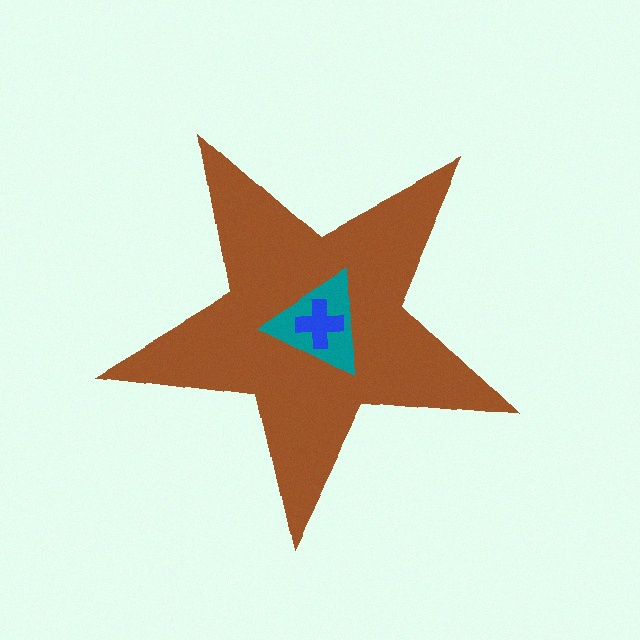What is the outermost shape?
The brown star.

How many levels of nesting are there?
3.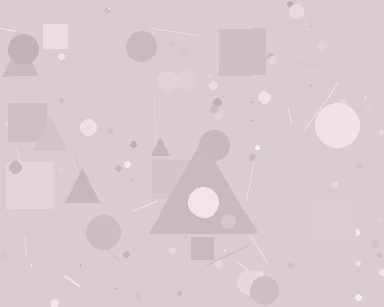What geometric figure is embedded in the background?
A triangle is embedded in the background.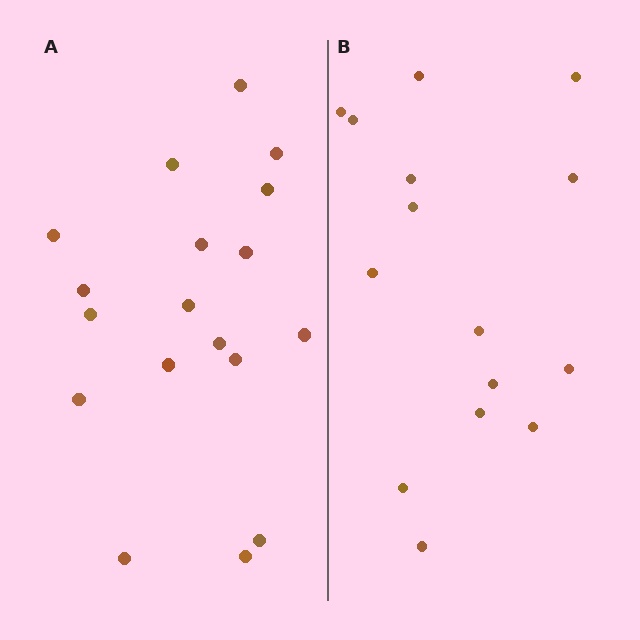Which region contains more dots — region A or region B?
Region A (the left region) has more dots.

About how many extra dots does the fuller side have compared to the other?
Region A has just a few more — roughly 2 or 3 more dots than region B.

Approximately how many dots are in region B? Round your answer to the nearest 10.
About 20 dots. (The exact count is 15, which rounds to 20.)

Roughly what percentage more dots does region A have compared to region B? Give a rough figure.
About 20% more.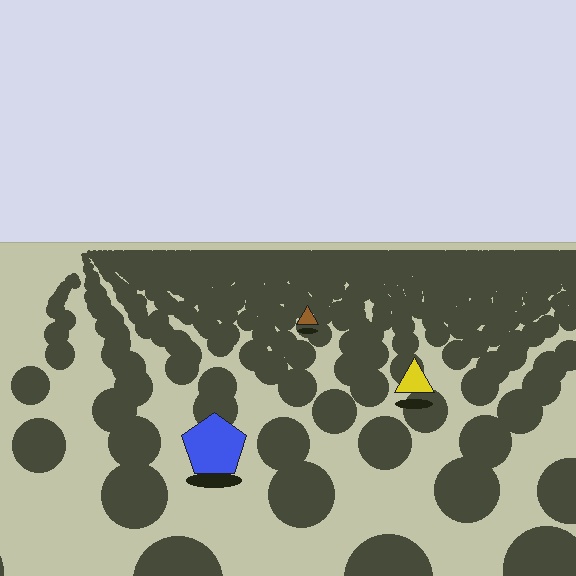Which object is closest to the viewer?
The blue pentagon is closest. The texture marks near it are larger and more spread out.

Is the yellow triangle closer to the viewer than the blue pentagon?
No. The blue pentagon is closer — you can tell from the texture gradient: the ground texture is coarser near it.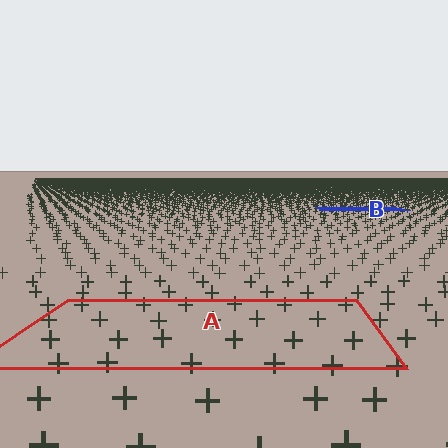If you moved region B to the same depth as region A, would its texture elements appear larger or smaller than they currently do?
They would appear larger. At a closer depth, the same texture elements are projected at a bigger on-screen size.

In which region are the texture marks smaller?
The texture marks are smaller in region B, because it is farther away.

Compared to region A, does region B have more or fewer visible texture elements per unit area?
Region B has more texture elements per unit area — they are packed more densely because it is farther away.